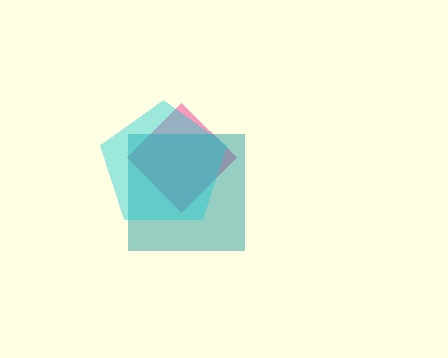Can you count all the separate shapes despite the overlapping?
Yes, there are 3 separate shapes.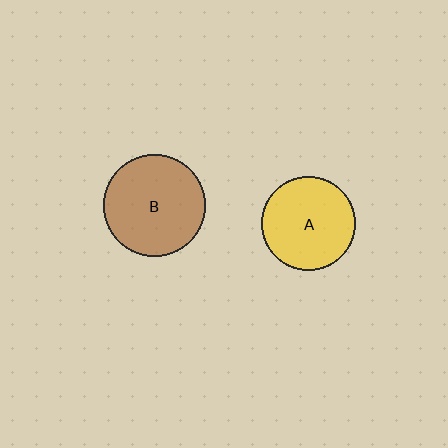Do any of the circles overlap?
No, none of the circles overlap.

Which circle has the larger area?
Circle B (brown).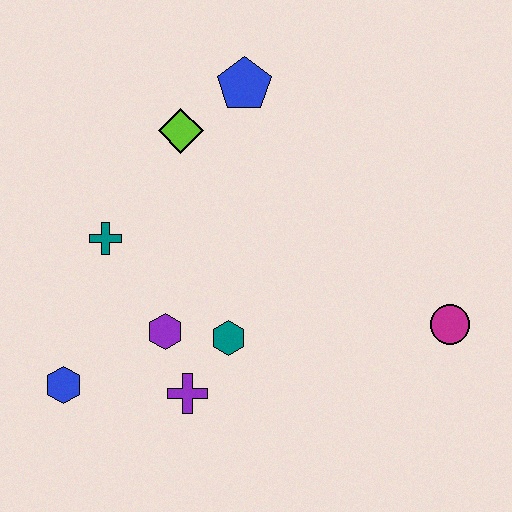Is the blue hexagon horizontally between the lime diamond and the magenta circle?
No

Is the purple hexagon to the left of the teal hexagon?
Yes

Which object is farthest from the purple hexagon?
The magenta circle is farthest from the purple hexagon.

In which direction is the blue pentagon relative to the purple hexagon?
The blue pentagon is above the purple hexagon.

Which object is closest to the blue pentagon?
The lime diamond is closest to the blue pentagon.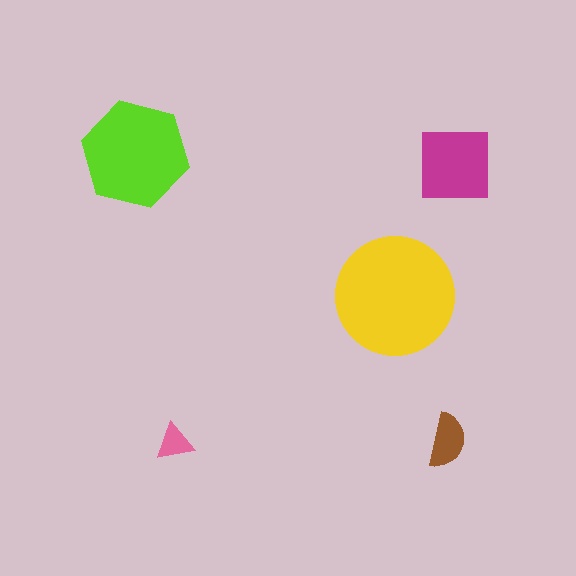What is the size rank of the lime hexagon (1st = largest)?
2nd.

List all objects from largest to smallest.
The yellow circle, the lime hexagon, the magenta square, the brown semicircle, the pink triangle.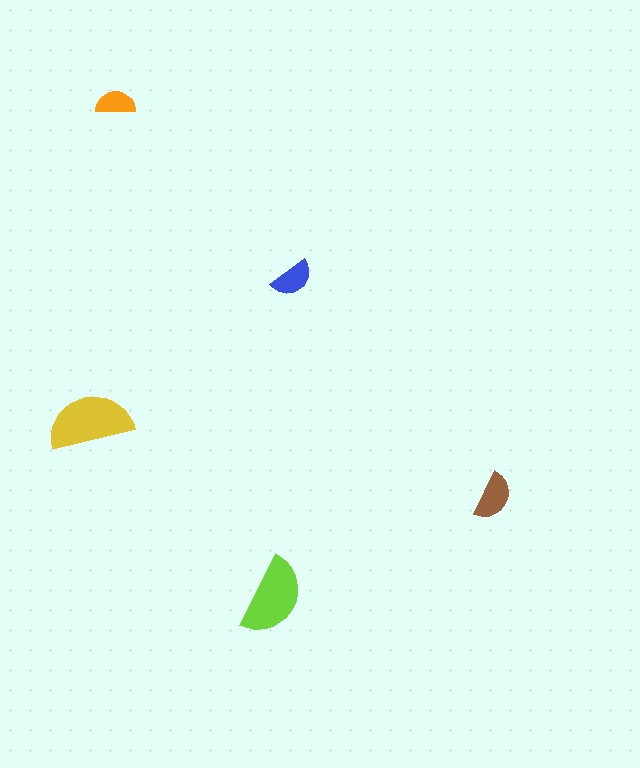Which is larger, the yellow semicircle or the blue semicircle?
The yellow one.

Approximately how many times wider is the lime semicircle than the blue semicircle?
About 2 times wider.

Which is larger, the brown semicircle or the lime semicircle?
The lime one.